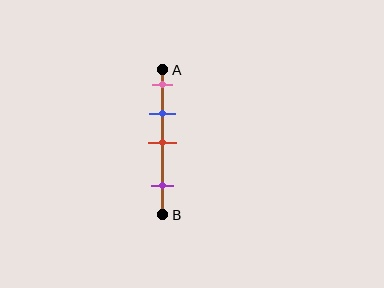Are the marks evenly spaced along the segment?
No, the marks are not evenly spaced.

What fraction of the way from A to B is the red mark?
The red mark is approximately 50% (0.5) of the way from A to B.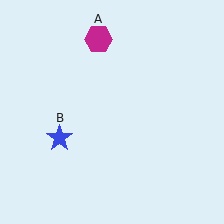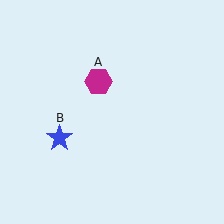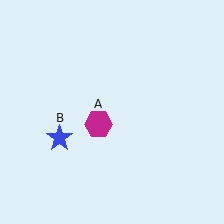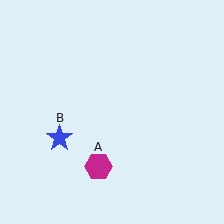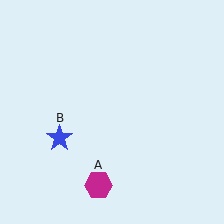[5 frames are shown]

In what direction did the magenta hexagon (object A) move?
The magenta hexagon (object A) moved down.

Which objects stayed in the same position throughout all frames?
Blue star (object B) remained stationary.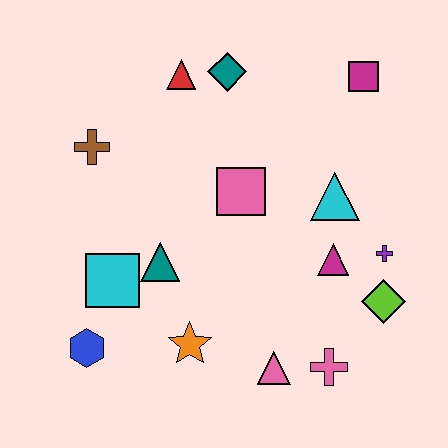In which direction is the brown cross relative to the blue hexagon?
The brown cross is above the blue hexagon.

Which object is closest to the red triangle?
The teal diamond is closest to the red triangle.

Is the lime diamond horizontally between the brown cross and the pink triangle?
No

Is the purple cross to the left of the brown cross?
No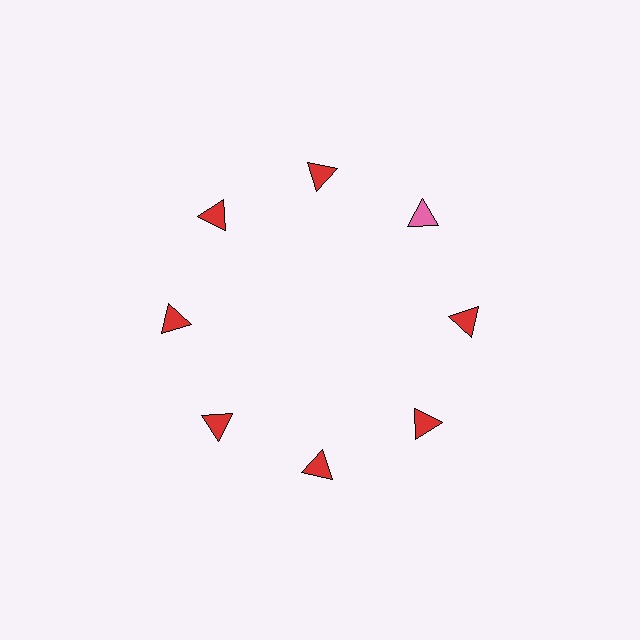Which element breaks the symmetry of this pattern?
The pink triangle at roughly the 2 o'clock position breaks the symmetry. All other shapes are red triangles.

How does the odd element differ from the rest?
It has a different color: pink instead of red.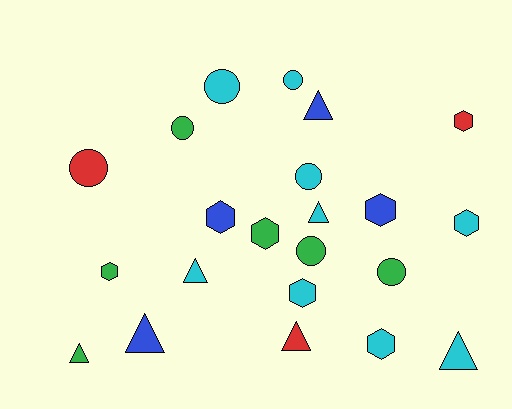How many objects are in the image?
There are 22 objects.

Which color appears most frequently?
Cyan, with 9 objects.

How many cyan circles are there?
There are 3 cyan circles.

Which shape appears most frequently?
Hexagon, with 8 objects.